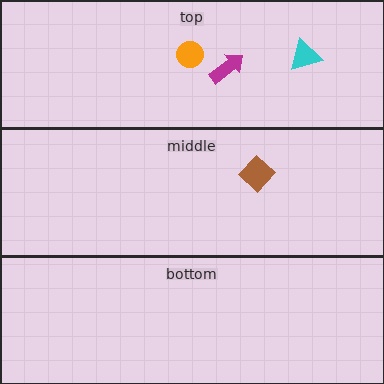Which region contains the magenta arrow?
The top region.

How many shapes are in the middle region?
1.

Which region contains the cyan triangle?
The top region.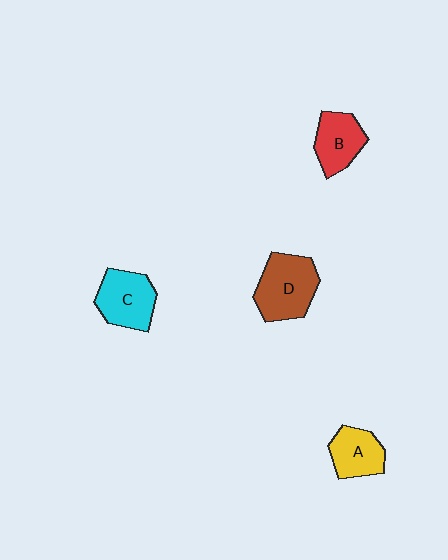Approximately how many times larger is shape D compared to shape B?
Approximately 1.4 times.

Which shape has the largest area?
Shape D (brown).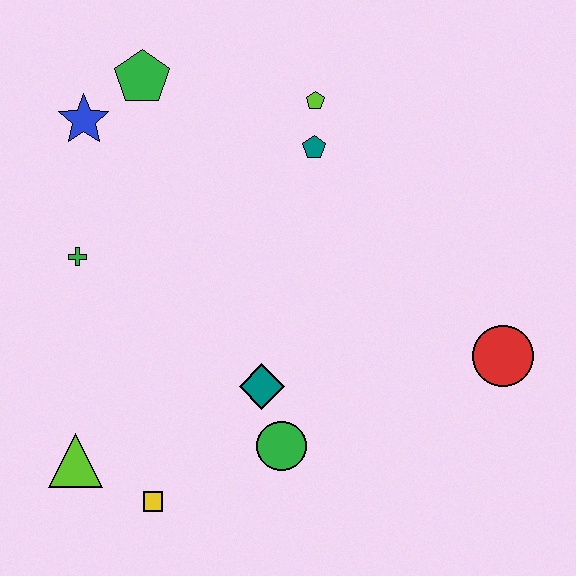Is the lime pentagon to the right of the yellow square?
Yes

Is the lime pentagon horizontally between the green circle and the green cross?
No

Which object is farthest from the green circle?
The green pentagon is farthest from the green circle.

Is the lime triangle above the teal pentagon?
No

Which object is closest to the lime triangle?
The yellow square is closest to the lime triangle.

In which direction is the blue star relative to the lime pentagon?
The blue star is to the left of the lime pentagon.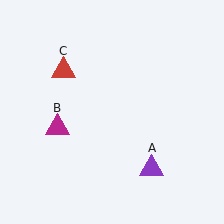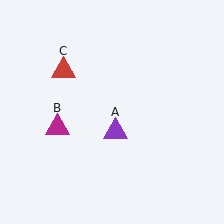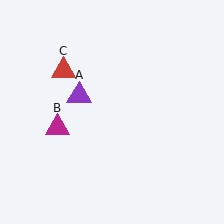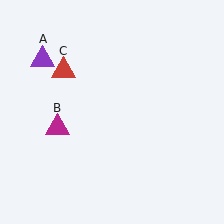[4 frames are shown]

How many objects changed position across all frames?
1 object changed position: purple triangle (object A).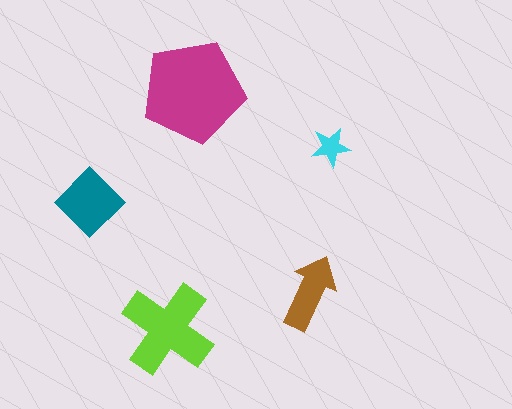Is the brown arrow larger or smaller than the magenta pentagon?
Smaller.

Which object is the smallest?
The cyan star.